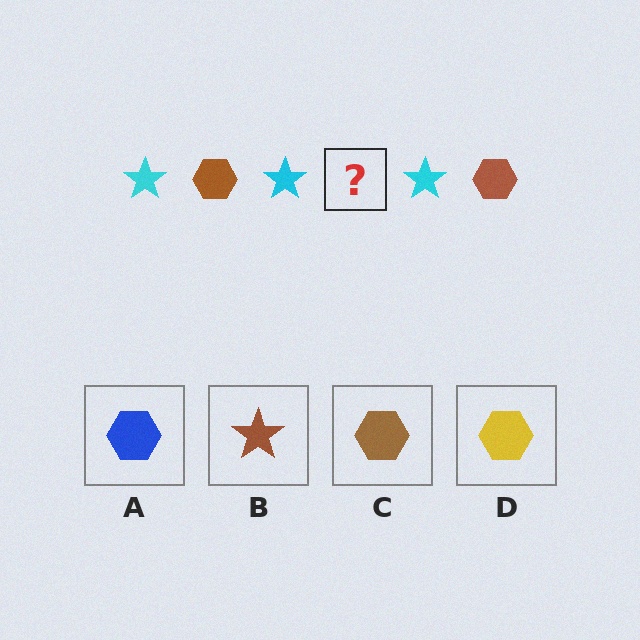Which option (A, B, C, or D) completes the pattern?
C.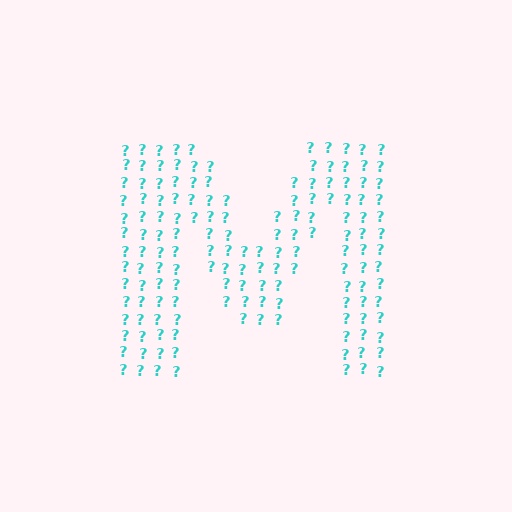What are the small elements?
The small elements are question marks.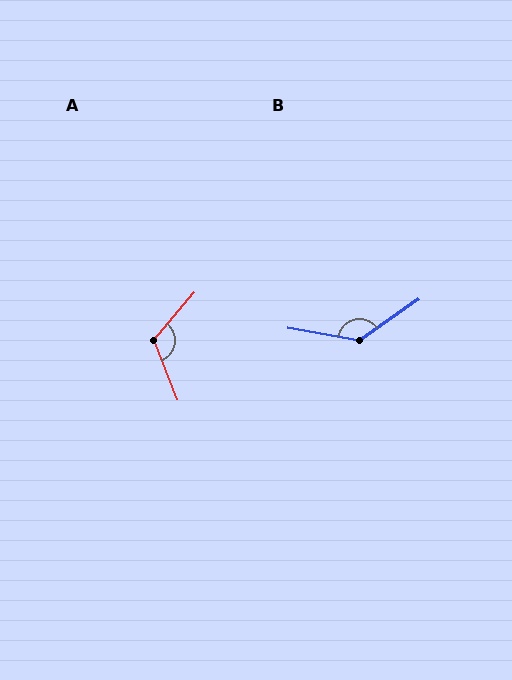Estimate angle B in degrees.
Approximately 135 degrees.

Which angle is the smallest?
A, at approximately 117 degrees.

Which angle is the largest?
B, at approximately 135 degrees.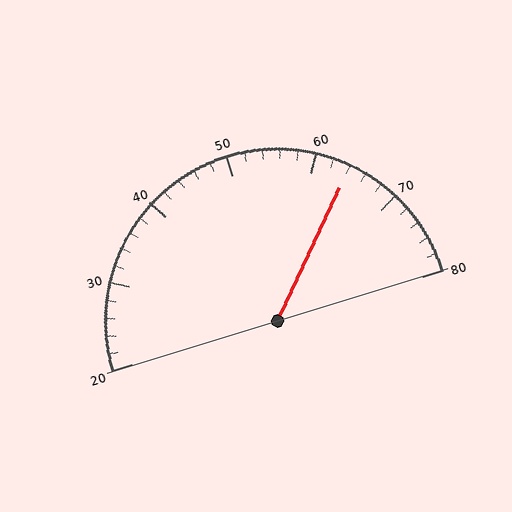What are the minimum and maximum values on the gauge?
The gauge ranges from 20 to 80.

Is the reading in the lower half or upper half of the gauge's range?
The reading is in the upper half of the range (20 to 80).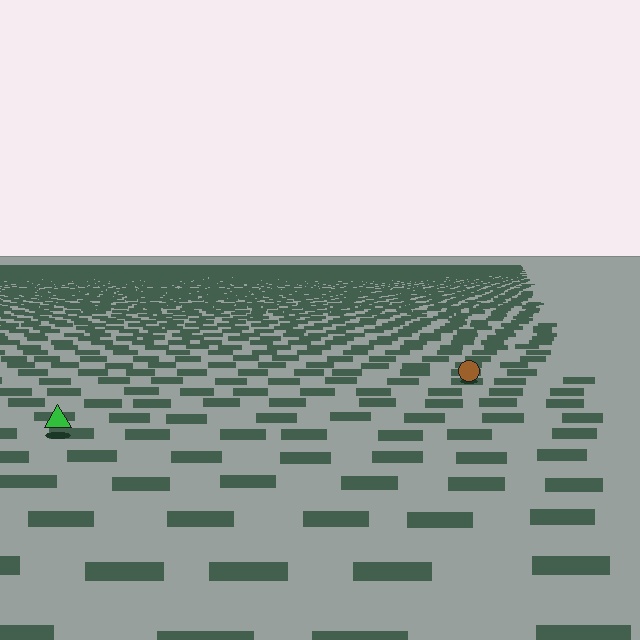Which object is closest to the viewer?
The green triangle is closest. The texture marks near it are larger and more spread out.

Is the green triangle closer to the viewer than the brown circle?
Yes. The green triangle is closer — you can tell from the texture gradient: the ground texture is coarser near it.